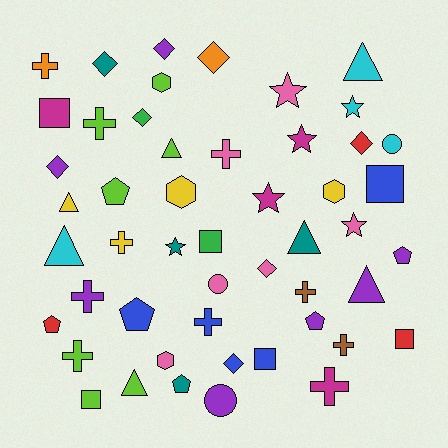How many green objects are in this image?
There are 2 green objects.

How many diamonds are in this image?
There are 8 diamonds.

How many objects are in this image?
There are 50 objects.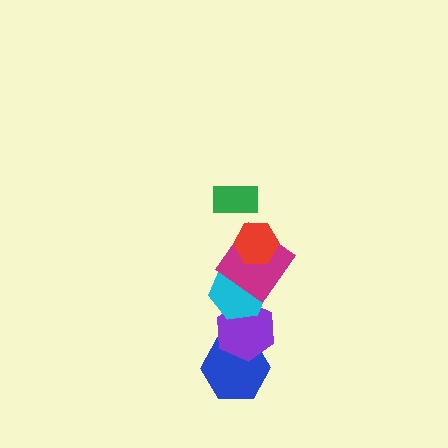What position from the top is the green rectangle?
The green rectangle is 1st from the top.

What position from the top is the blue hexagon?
The blue hexagon is 6th from the top.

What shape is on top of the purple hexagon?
The cyan hexagon is on top of the purple hexagon.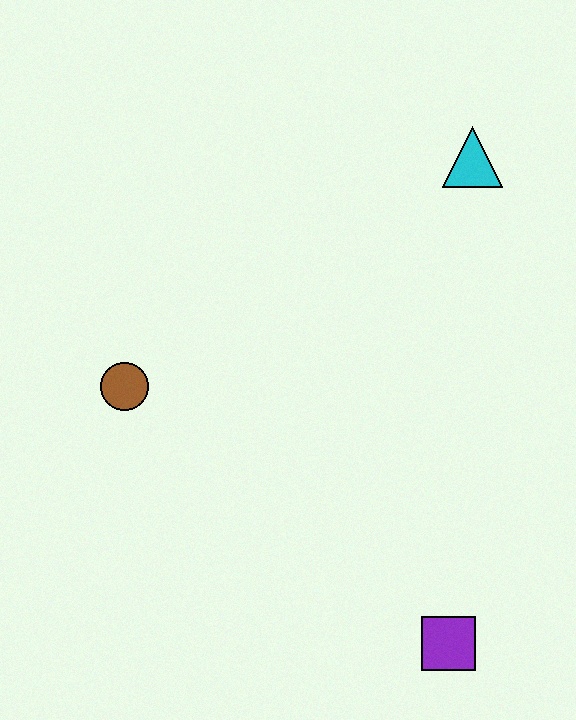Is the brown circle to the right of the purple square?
No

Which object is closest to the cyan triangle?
The brown circle is closest to the cyan triangle.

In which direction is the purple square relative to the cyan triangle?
The purple square is below the cyan triangle.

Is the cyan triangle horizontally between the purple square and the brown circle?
No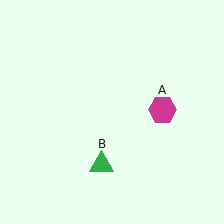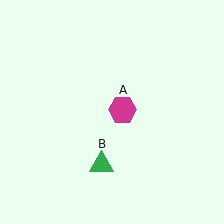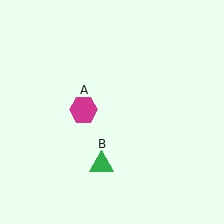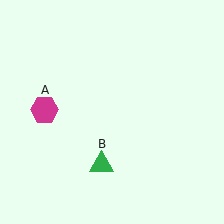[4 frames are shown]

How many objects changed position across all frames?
1 object changed position: magenta hexagon (object A).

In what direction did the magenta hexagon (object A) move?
The magenta hexagon (object A) moved left.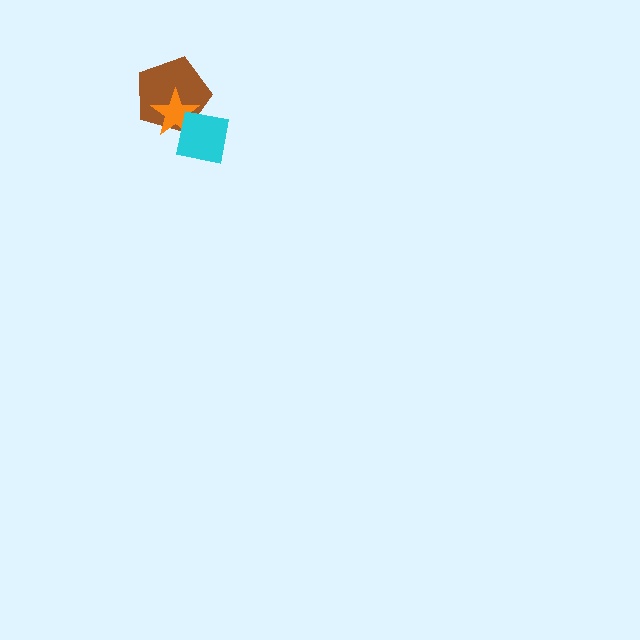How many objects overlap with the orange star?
2 objects overlap with the orange star.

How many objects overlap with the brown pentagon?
2 objects overlap with the brown pentagon.